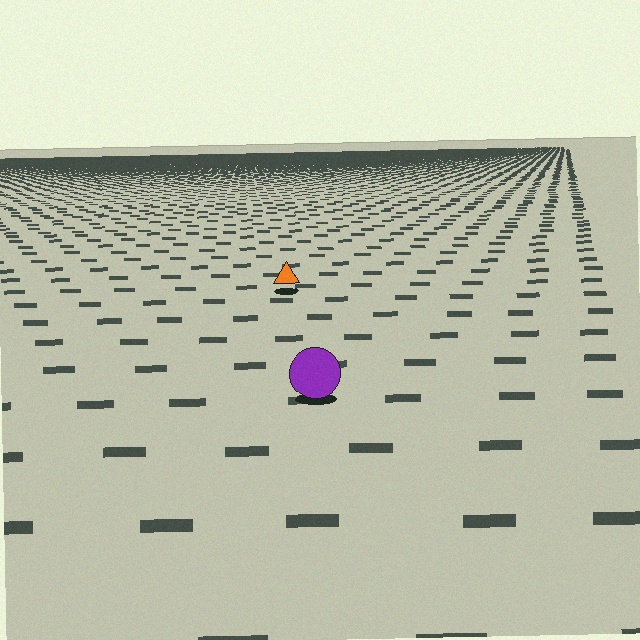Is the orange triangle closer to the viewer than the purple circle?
No. The purple circle is closer — you can tell from the texture gradient: the ground texture is coarser near it.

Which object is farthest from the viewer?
The orange triangle is farthest from the viewer. It appears smaller and the ground texture around it is denser.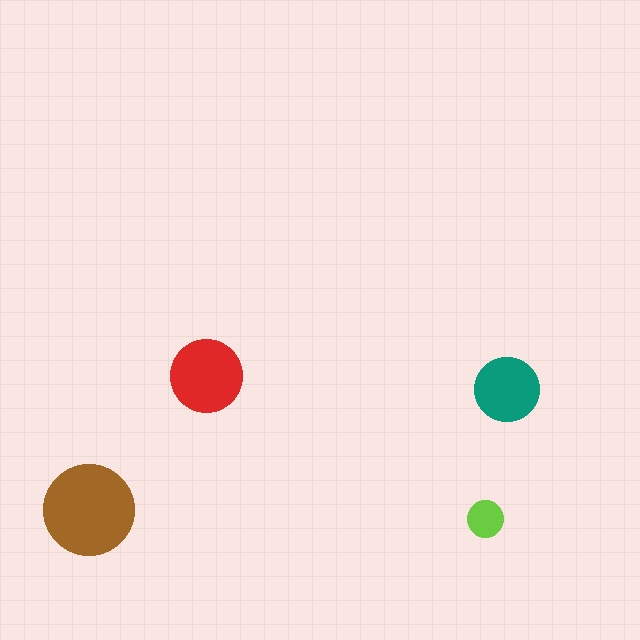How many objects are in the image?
There are 4 objects in the image.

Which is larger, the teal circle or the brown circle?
The brown one.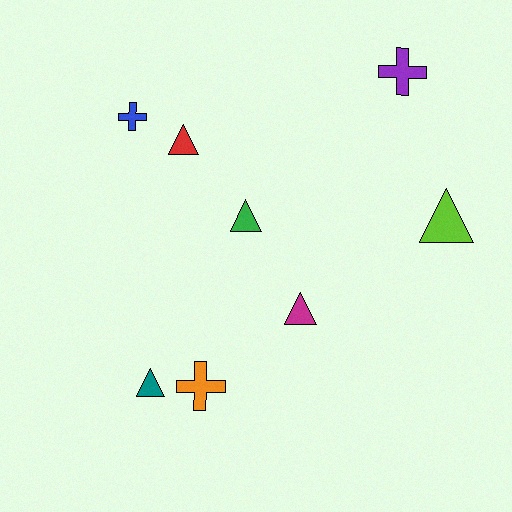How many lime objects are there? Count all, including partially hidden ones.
There is 1 lime object.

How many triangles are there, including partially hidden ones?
There are 5 triangles.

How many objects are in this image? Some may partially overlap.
There are 8 objects.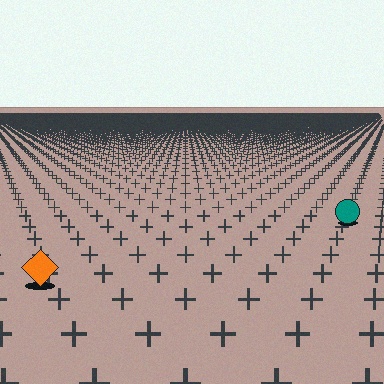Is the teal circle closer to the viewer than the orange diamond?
No. The orange diamond is closer — you can tell from the texture gradient: the ground texture is coarser near it.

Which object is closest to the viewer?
The orange diamond is closest. The texture marks near it are larger and more spread out.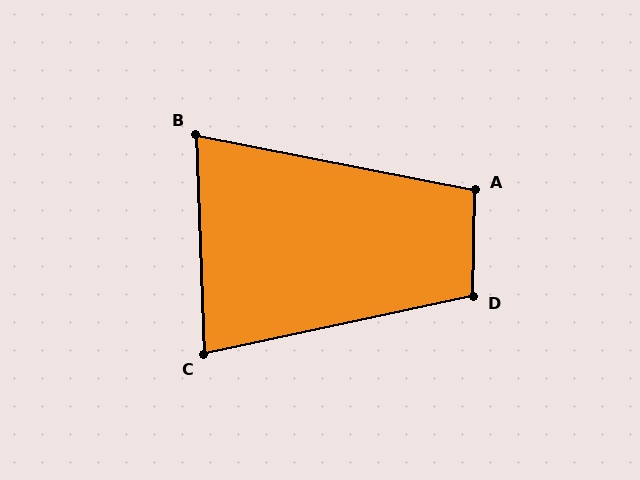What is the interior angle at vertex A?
Approximately 100 degrees (obtuse).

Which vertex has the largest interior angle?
D, at approximately 103 degrees.